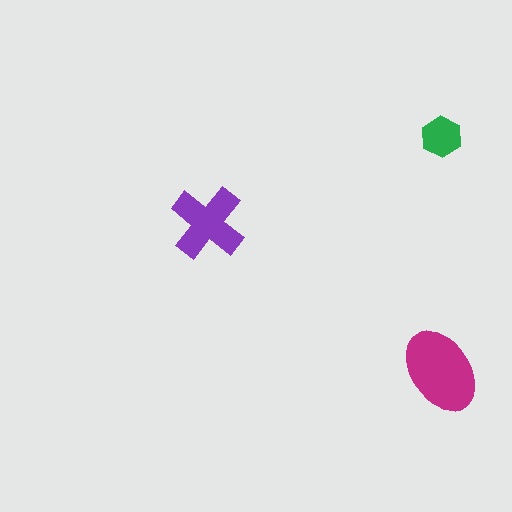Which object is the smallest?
The green hexagon.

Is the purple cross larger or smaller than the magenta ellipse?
Smaller.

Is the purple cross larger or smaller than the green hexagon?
Larger.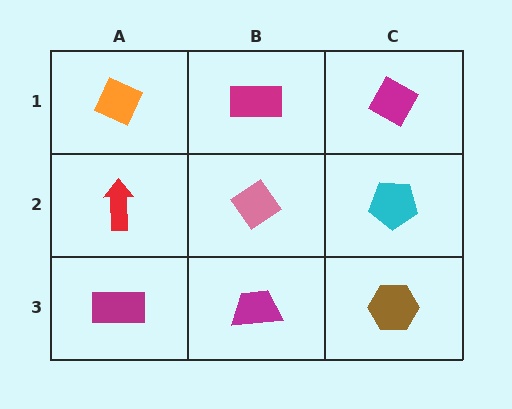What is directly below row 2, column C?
A brown hexagon.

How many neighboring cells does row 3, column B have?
3.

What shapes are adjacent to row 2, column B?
A magenta rectangle (row 1, column B), a magenta trapezoid (row 3, column B), a red arrow (row 2, column A), a cyan pentagon (row 2, column C).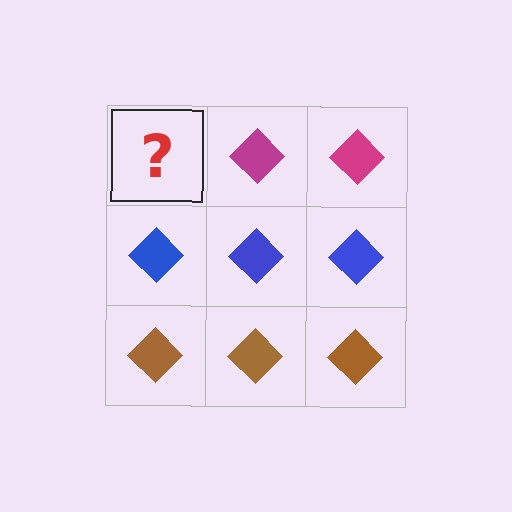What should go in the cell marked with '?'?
The missing cell should contain a magenta diamond.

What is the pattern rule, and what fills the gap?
The rule is that each row has a consistent color. The gap should be filled with a magenta diamond.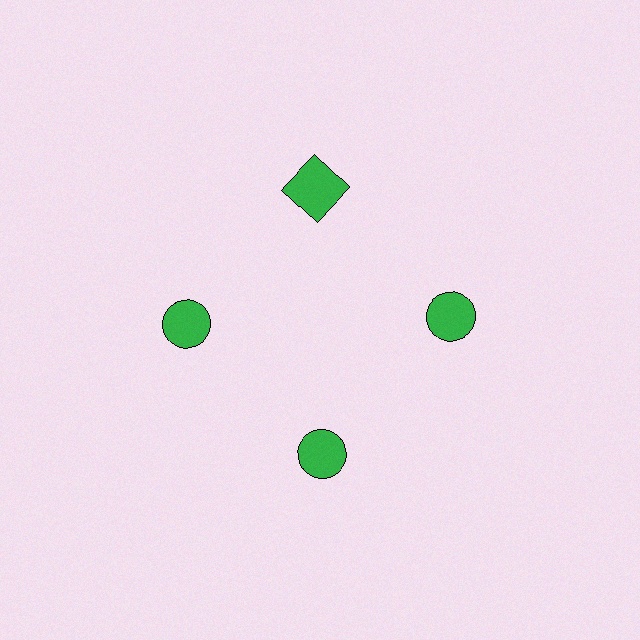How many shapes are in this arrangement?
There are 4 shapes arranged in a ring pattern.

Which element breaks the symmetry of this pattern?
The green square at roughly the 12 o'clock position breaks the symmetry. All other shapes are green circles.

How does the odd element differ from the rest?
It has a different shape: square instead of circle.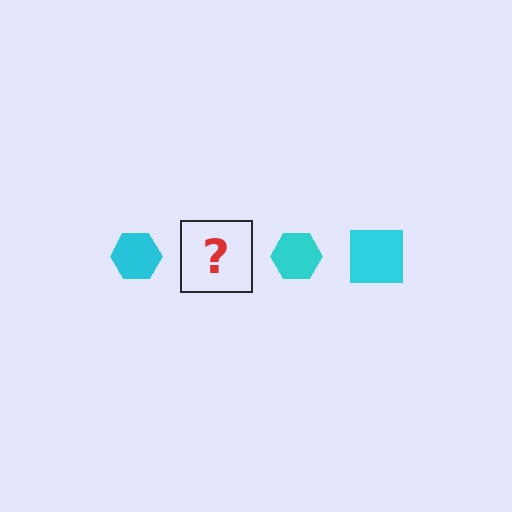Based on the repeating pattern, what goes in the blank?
The blank should be a cyan square.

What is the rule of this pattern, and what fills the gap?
The rule is that the pattern cycles through hexagon, square shapes in cyan. The gap should be filled with a cyan square.